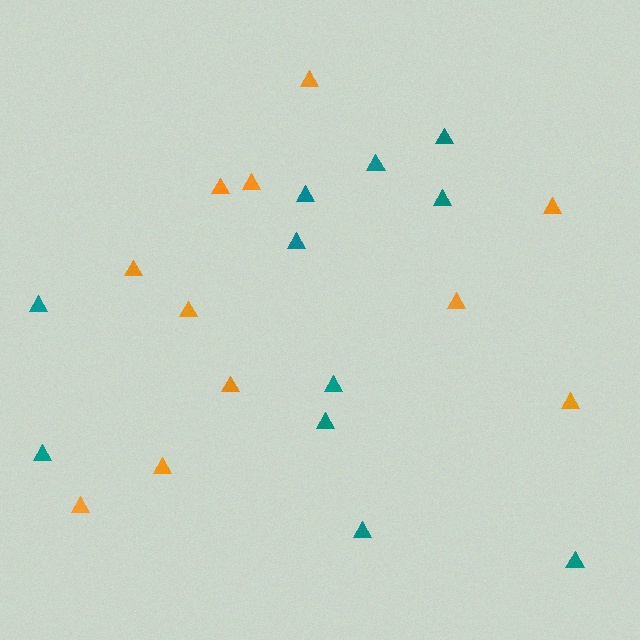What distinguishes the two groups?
There are 2 groups: one group of orange triangles (11) and one group of teal triangles (11).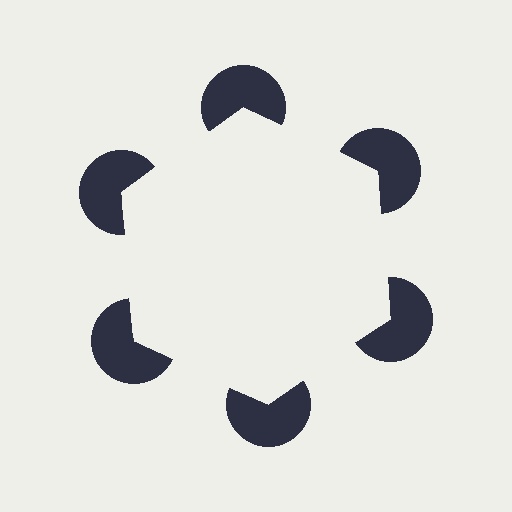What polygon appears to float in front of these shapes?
An illusory hexagon — its edges are inferred from the aligned wedge cuts in the pac-man discs, not physically drawn.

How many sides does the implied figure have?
6 sides.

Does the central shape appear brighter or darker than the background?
It typically appears slightly brighter than the background, even though no actual brightness change is drawn.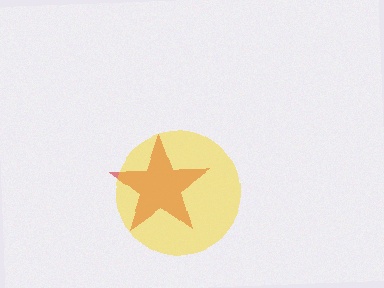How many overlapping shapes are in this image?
There are 2 overlapping shapes in the image.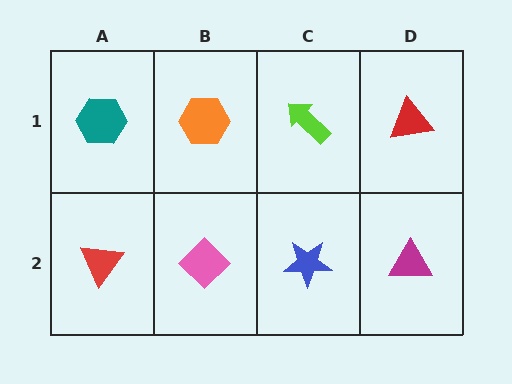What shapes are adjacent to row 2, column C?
A lime arrow (row 1, column C), a pink diamond (row 2, column B), a magenta triangle (row 2, column D).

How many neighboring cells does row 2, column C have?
3.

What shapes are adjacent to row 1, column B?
A pink diamond (row 2, column B), a teal hexagon (row 1, column A), a lime arrow (row 1, column C).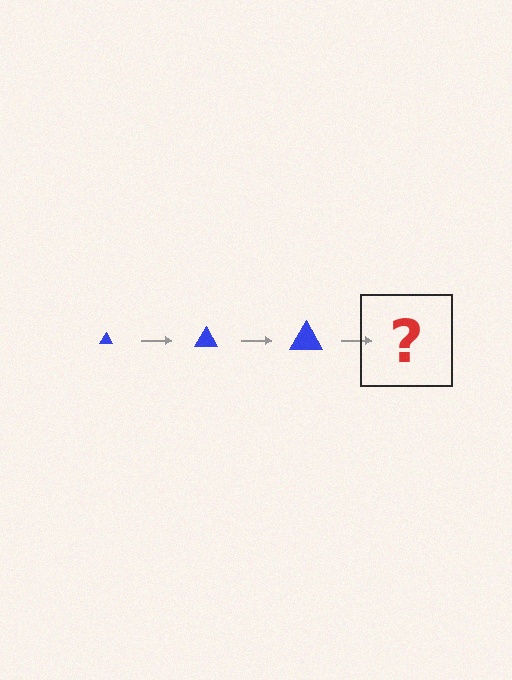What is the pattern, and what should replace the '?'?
The pattern is that the triangle gets progressively larger each step. The '?' should be a blue triangle, larger than the previous one.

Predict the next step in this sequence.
The next step is a blue triangle, larger than the previous one.